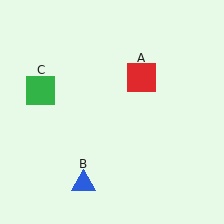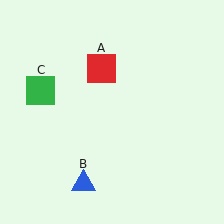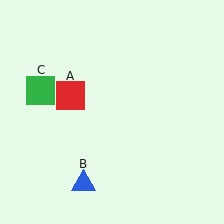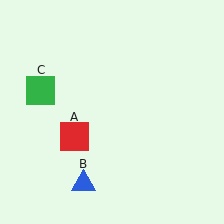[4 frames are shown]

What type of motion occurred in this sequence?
The red square (object A) rotated counterclockwise around the center of the scene.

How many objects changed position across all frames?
1 object changed position: red square (object A).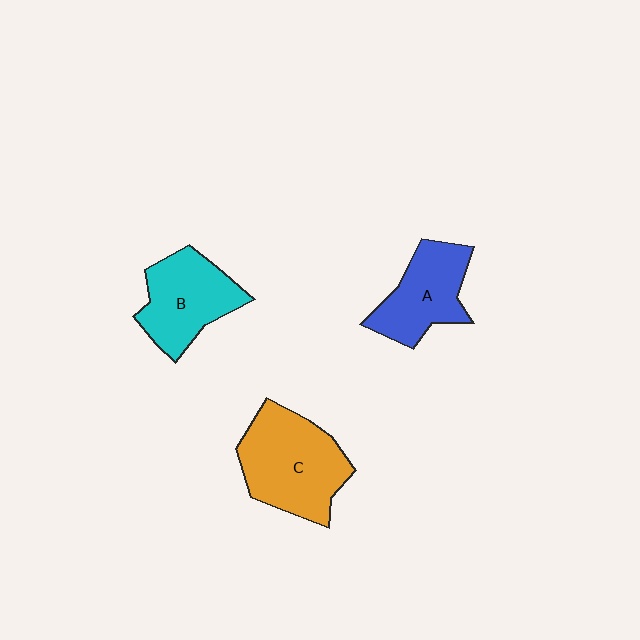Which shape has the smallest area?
Shape A (blue).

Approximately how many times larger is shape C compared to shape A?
Approximately 1.4 times.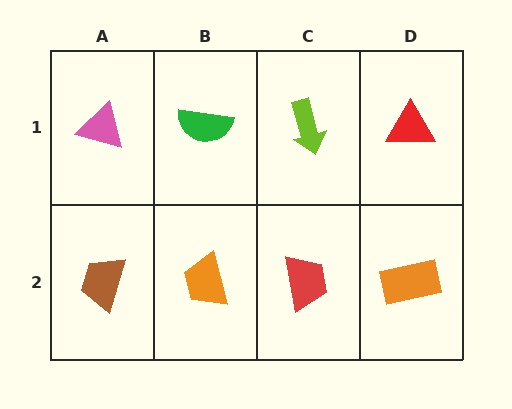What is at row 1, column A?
A pink triangle.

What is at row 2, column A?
A brown trapezoid.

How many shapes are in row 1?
4 shapes.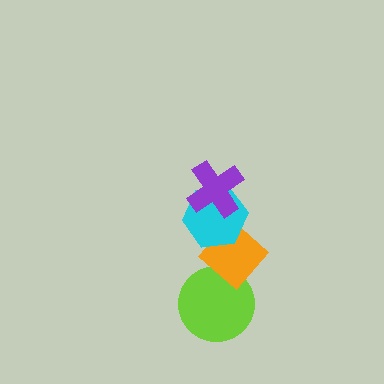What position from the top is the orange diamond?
The orange diamond is 3rd from the top.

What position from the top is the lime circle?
The lime circle is 4th from the top.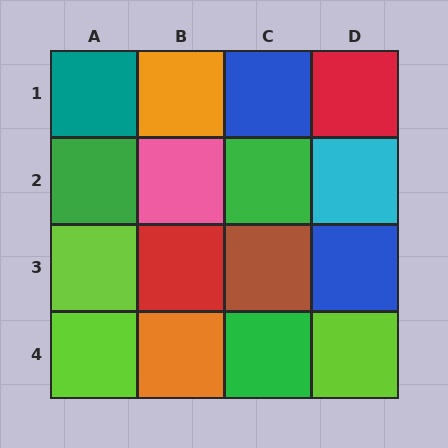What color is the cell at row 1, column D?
Red.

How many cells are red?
2 cells are red.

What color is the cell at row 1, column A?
Teal.